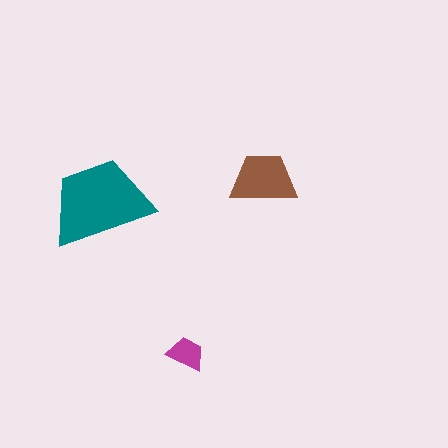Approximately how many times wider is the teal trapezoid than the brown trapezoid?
About 1.5 times wider.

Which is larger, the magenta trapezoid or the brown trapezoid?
The brown one.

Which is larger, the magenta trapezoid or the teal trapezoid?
The teal one.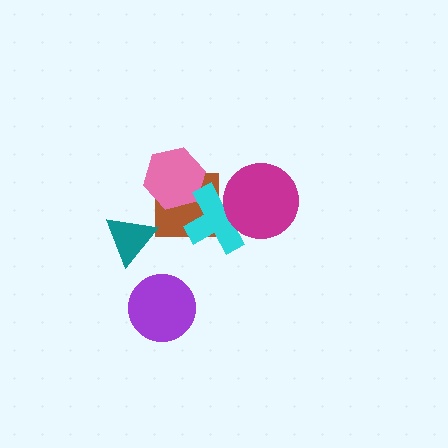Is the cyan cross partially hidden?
Yes, it is partially covered by another shape.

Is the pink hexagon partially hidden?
Yes, it is partially covered by another shape.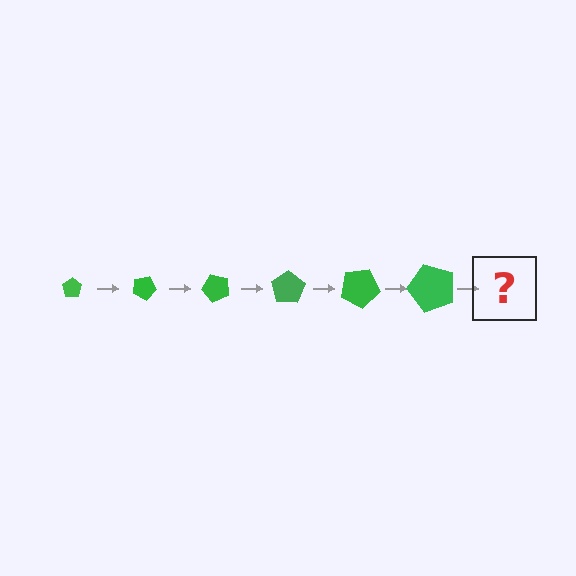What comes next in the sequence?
The next element should be a pentagon, larger than the previous one and rotated 150 degrees from the start.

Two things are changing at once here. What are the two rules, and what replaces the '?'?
The two rules are that the pentagon grows larger each step and it rotates 25 degrees each step. The '?' should be a pentagon, larger than the previous one and rotated 150 degrees from the start.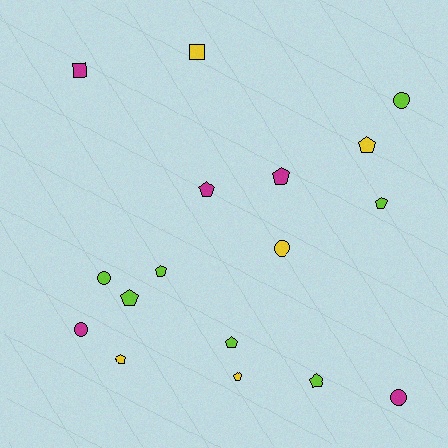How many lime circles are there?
There are 2 lime circles.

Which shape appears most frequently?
Pentagon, with 10 objects.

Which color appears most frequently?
Lime, with 7 objects.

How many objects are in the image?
There are 17 objects.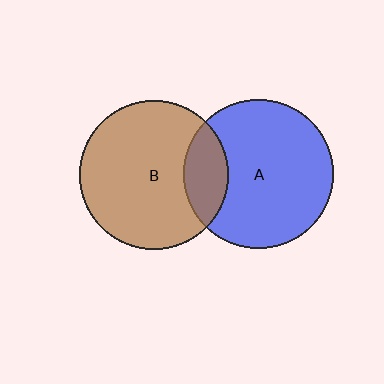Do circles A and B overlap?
Yes.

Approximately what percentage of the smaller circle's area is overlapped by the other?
Approximately 20%.